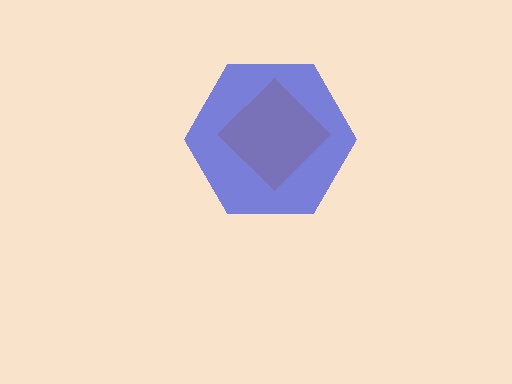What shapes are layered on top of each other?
The layered shapes are: an orange diamond, a blue hexagon.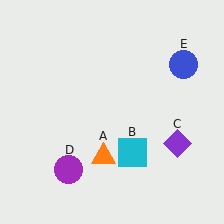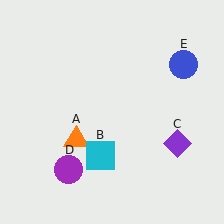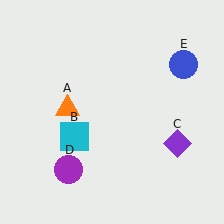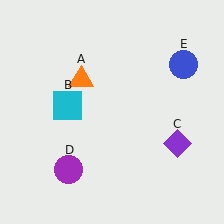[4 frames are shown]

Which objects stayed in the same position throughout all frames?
Purple diamond (object C) and purple circle (object D) and blue circle (object E) remained stationary.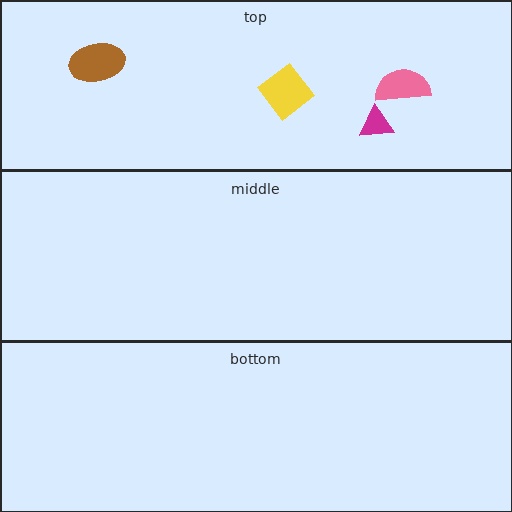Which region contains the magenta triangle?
The top region.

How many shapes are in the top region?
4.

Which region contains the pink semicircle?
The top region.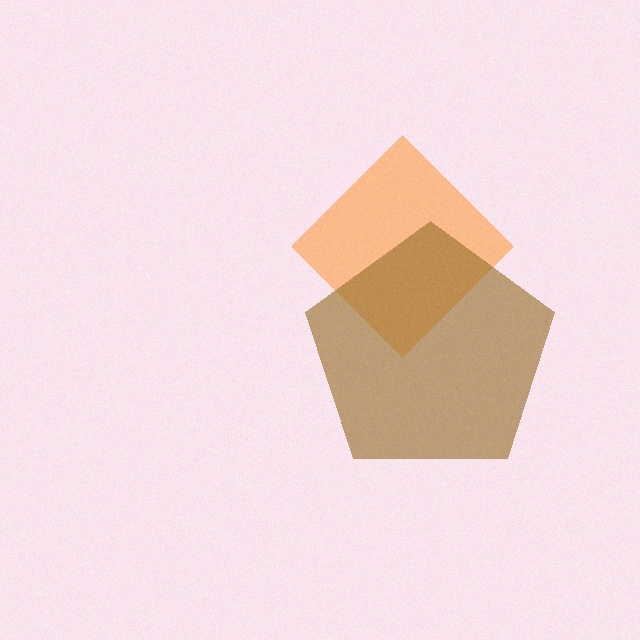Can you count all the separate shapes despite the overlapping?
Yes, there are 2 separate shapes.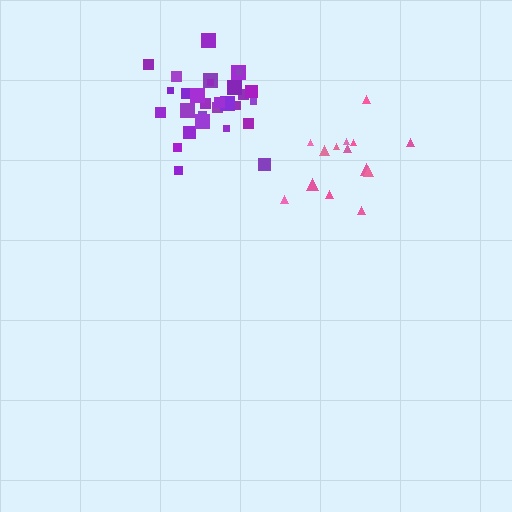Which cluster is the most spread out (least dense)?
Pink.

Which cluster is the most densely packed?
Purple.